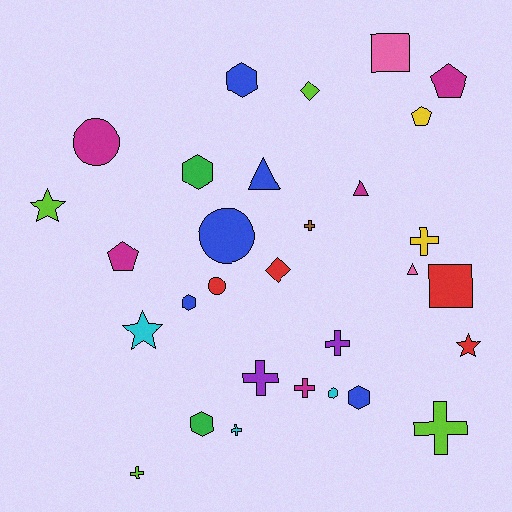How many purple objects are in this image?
There are 2 purple objects.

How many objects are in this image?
There are 30 objects.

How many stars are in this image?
There are 3 stars.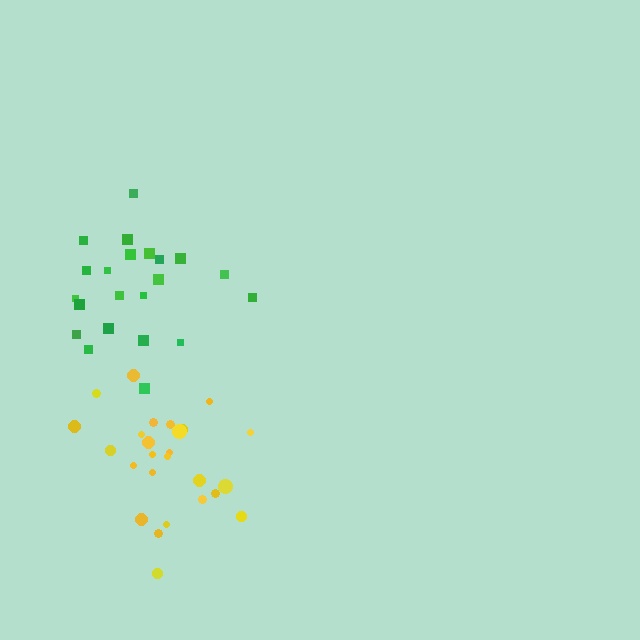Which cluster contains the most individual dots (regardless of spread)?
Yellow (26).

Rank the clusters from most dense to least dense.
yellow, green.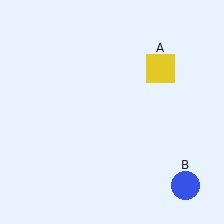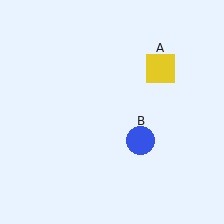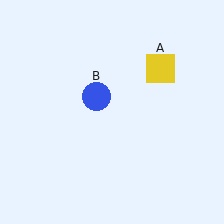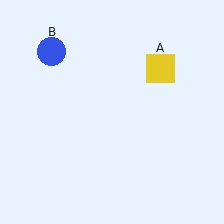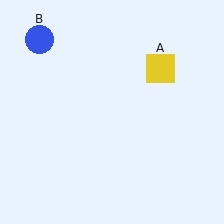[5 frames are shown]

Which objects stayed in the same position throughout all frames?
Yellow square (object A) remained stationary.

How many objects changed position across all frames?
1 object changed position: blue circle (object B).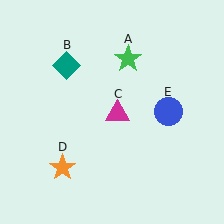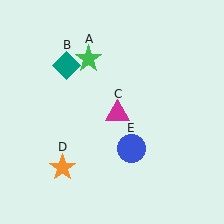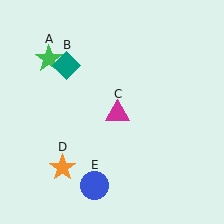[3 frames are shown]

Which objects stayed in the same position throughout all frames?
Teal diamond (object B) and magenta triangle (object C) and orange star (object D) remained stationary.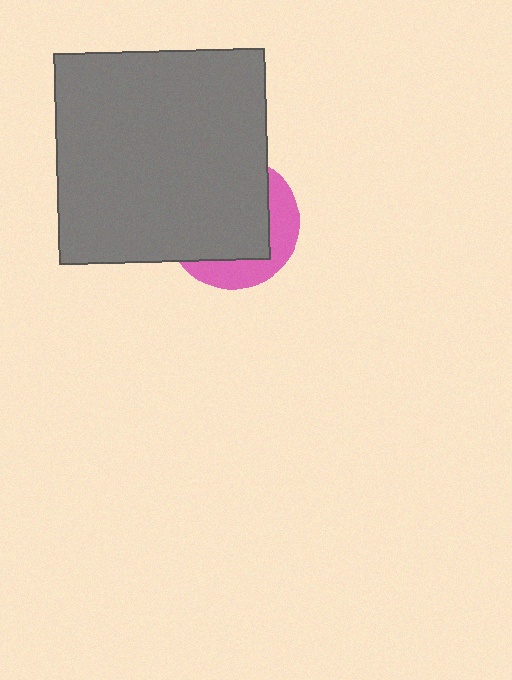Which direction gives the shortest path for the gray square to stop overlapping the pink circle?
Moving toward the upper-left gives the shortest separation.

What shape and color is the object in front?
The object in front is a gray square.